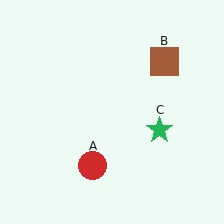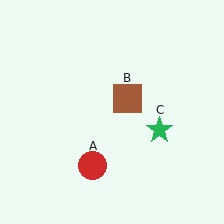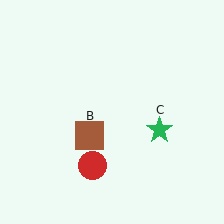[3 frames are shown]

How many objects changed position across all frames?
1 object changed position: brown square (object B).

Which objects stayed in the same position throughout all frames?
Red circle (object A) and green star (object C) remained stationary.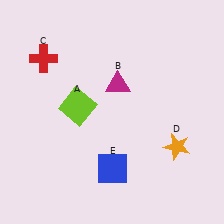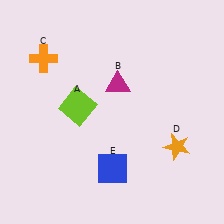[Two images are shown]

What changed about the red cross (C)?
In Image 1, C is red. In Image 2, it changed to orange.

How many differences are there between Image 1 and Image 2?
There is 1 difference between the two images.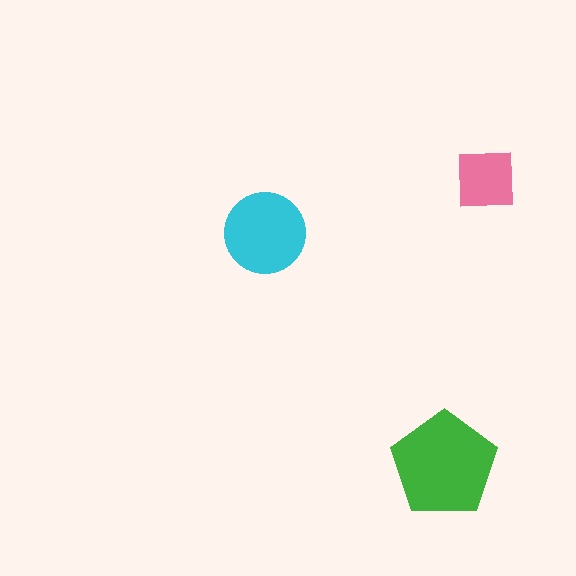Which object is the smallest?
The pink square.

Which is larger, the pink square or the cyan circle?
The cyan circle.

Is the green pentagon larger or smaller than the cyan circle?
Larger.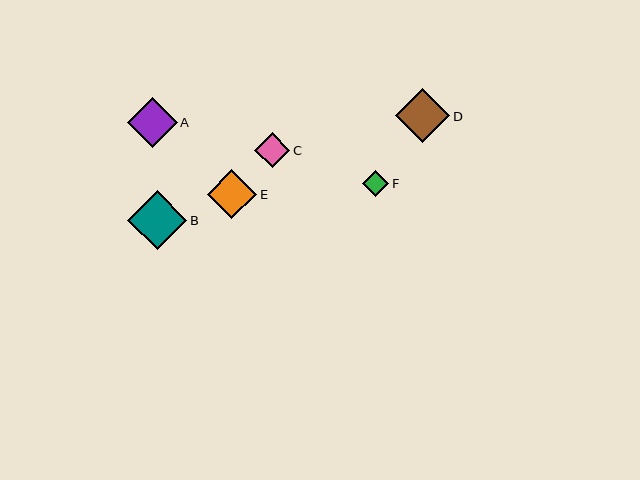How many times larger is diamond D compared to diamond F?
Diamond D is approximately 2.1 times the size of diamond F.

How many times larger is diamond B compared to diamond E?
Diamond B is approximately 1.2 times the size of diamond E.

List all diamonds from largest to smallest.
From largest to smallest: B, D, A, E, C, F.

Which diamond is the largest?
Diamond B is the largest with a size of approximately 59 pixels.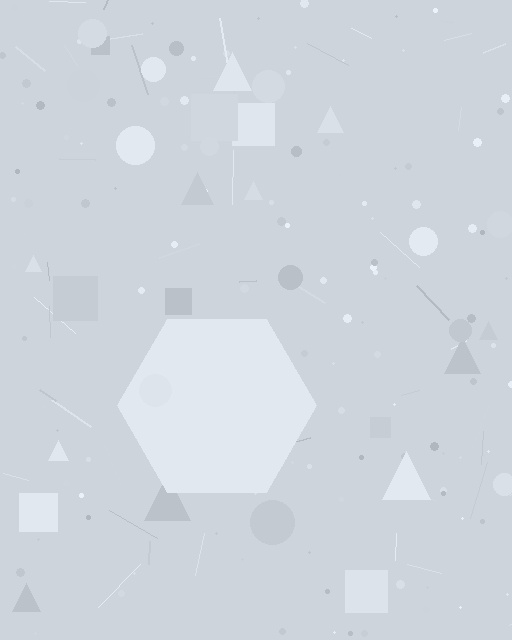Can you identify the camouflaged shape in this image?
The camouflaged shape is a hexagon.